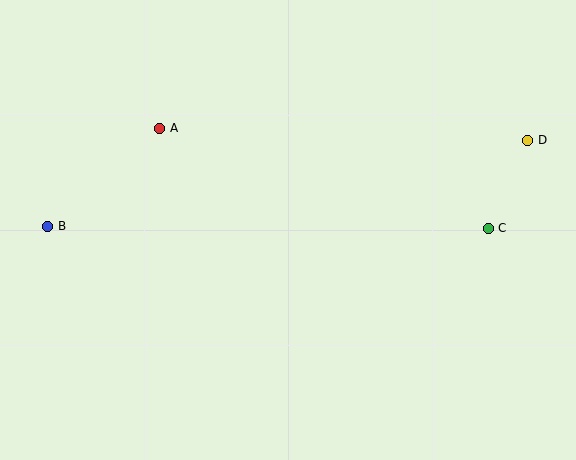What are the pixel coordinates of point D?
Point D is at (528, 140).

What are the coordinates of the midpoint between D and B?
The midpoint between D and B is at (288, 183).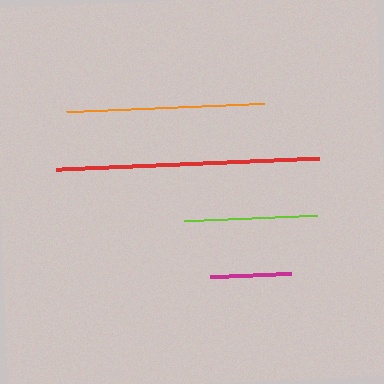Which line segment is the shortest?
The magenta line is the shortest at approximately 81 pixels.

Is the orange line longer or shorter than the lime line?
The orange line is longer than the lime line.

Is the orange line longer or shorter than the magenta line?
The orange line is longer than the magenta line.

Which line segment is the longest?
The red line is the longest at approximately 263 pixels.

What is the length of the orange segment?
The orange segment is approximately 197 pixels long.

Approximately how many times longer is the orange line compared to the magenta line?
The orange line is approximately 2.4 times the length of the magenta line.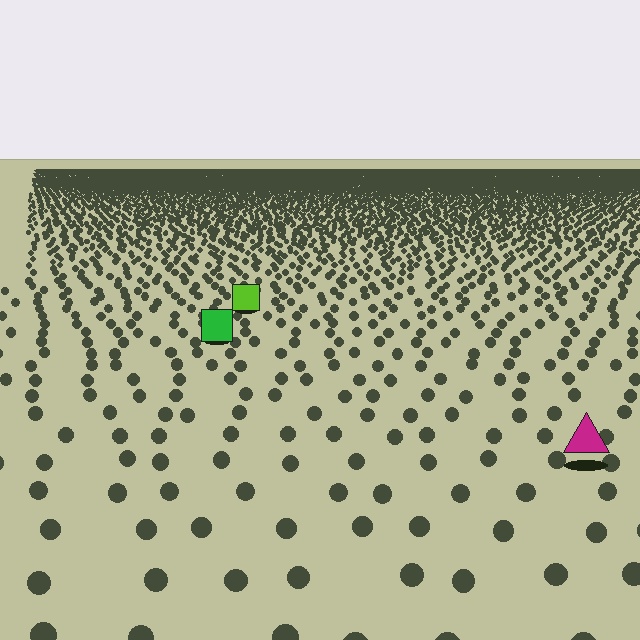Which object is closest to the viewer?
The magenta triangle is closest. The texture marks near it are larger and more spread out.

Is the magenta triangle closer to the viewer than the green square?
Yes. The magenta triangle is closer — you can tell from the texture gradient: the ground texture is coarser near it.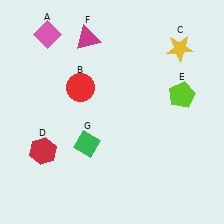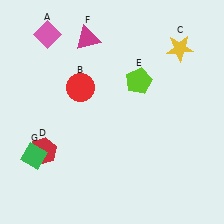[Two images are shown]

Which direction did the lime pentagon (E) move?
The lime pentagon (E) moved left.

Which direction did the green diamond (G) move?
The green diamond (G) moved left.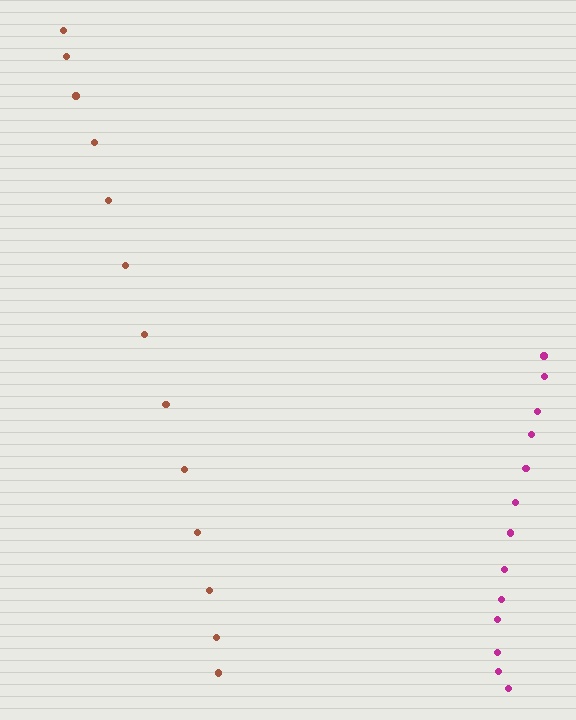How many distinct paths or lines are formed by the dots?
There are 2 distinct paths.